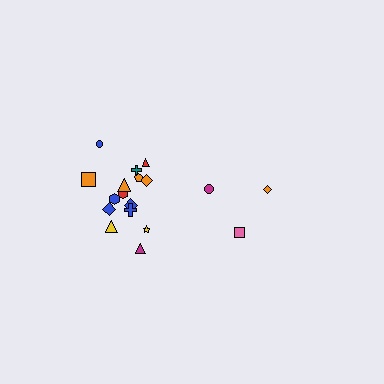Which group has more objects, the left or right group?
The left group.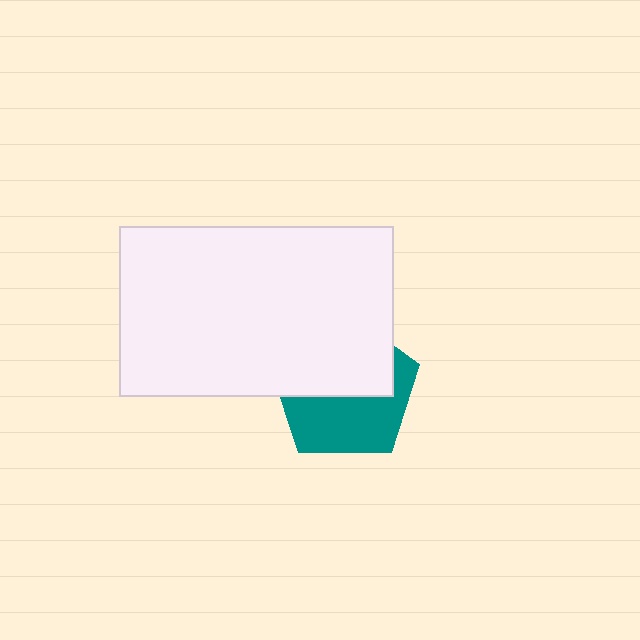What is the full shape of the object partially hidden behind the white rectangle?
The partially hidden object is a teal pentagon.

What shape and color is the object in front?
The object in front is a white rectangle.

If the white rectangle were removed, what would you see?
You would see the complete teal pentagon.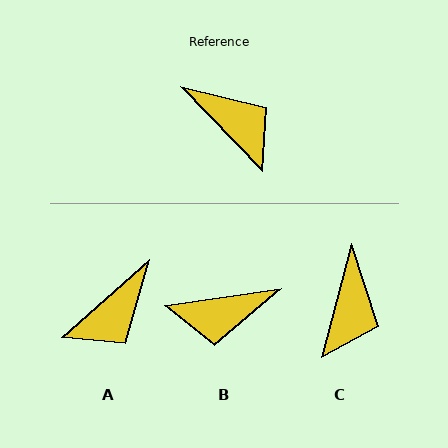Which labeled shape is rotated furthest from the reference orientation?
B, about 126 degrees away.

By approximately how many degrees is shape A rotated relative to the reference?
Approximately 92 degrees clockwise.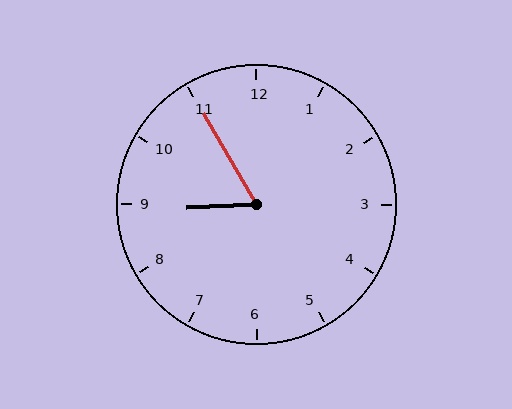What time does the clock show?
8:55.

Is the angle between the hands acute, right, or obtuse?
It is acute.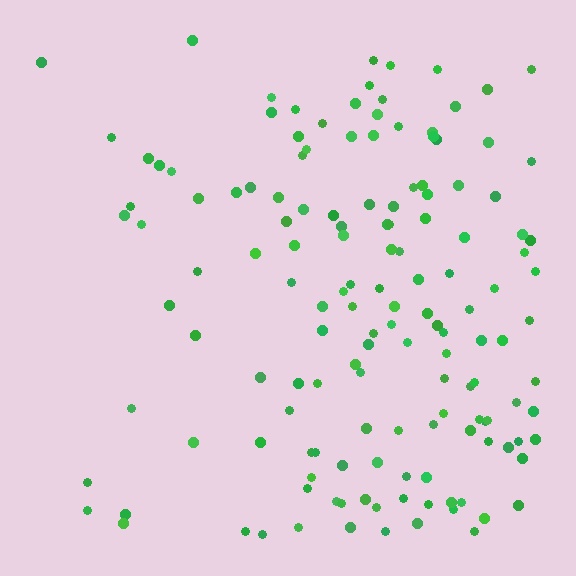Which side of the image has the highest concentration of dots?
The right.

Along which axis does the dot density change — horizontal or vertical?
Horizontal.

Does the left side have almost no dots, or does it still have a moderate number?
Still a moderate number, just noticeably fewer than the right.